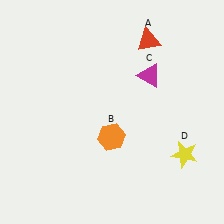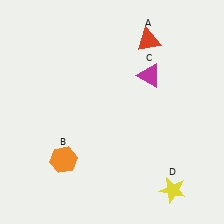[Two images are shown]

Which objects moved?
The objects that moved are: the orange hexagon (B), the yellow star (D).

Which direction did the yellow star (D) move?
The yellow star (D) moved down.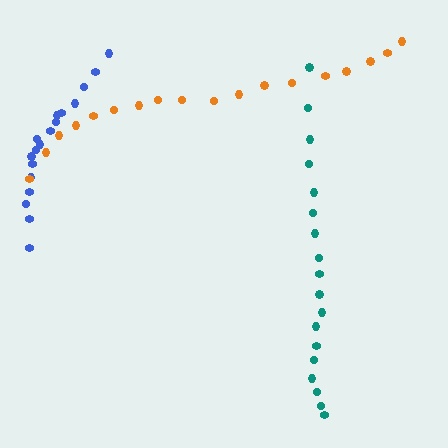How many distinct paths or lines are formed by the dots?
There are 3 distinct paths.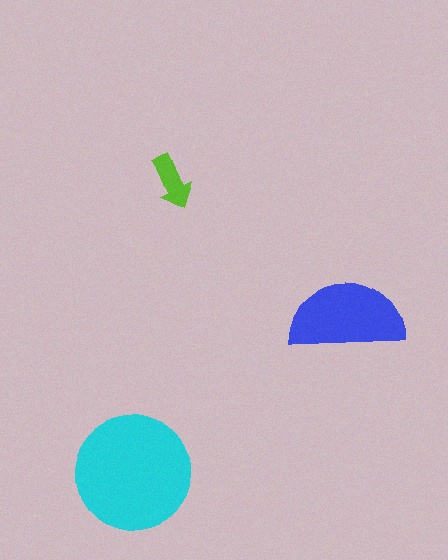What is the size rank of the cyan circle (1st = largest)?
1st.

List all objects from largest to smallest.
The cyan circle, the blue semicircle, the lime arrow.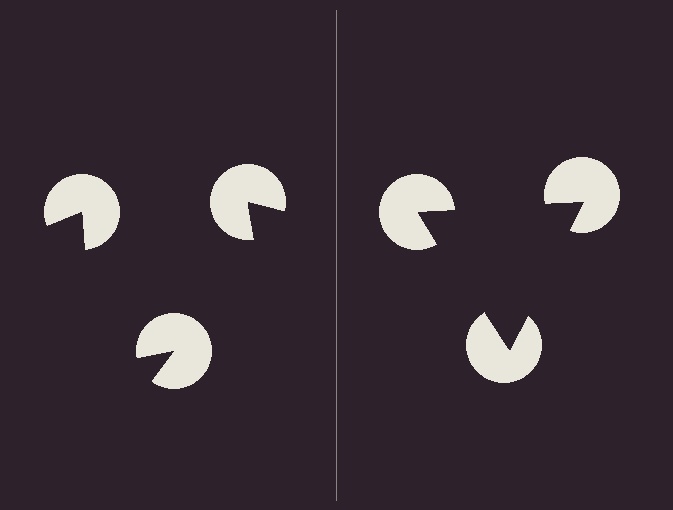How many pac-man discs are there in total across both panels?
6 — 3 on each side.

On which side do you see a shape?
An illusory triangle appears on the right side. On the left side the wedge cuts are rotated, so no coherent shape forms.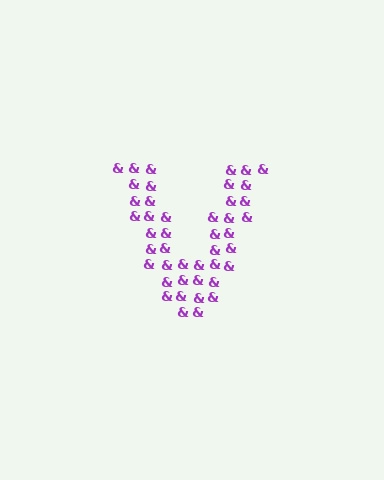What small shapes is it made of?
It is made of small ampersands.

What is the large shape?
The large shape is the letter V.